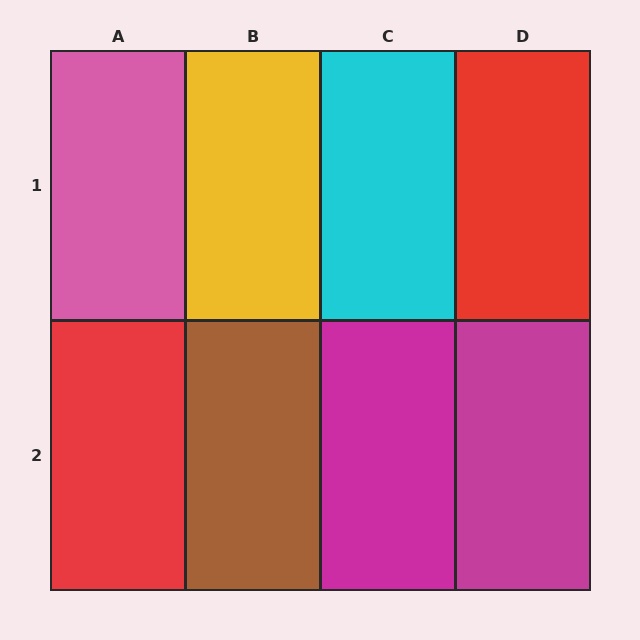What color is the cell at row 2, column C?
Magenta.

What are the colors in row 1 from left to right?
Pink, yellow, cyan, red.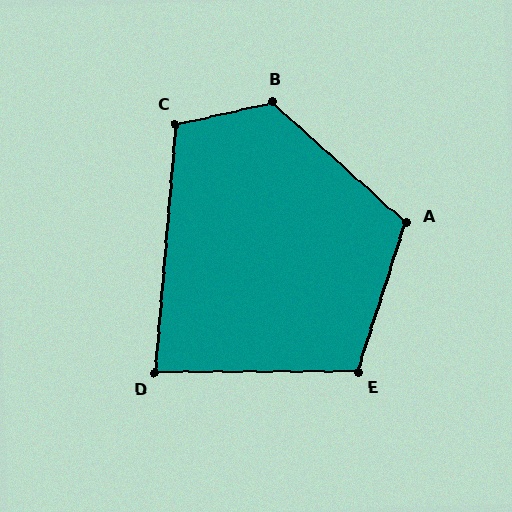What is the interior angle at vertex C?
Approximately 107 degrees (obtuse).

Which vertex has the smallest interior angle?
D, at approximately 85 degrees.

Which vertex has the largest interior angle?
B, at approximately 126 degrees.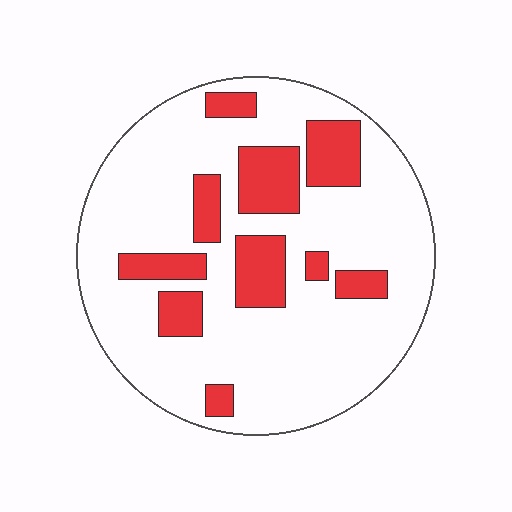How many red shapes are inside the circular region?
10.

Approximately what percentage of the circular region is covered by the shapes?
Approximately 20%.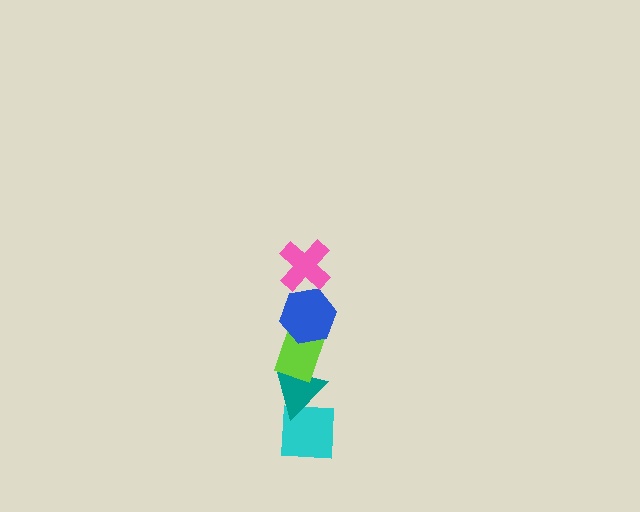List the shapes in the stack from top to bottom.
From top to bottom: the pink cross, the blue hexagon, the lime rectangle, the teal triangle, the cyan square.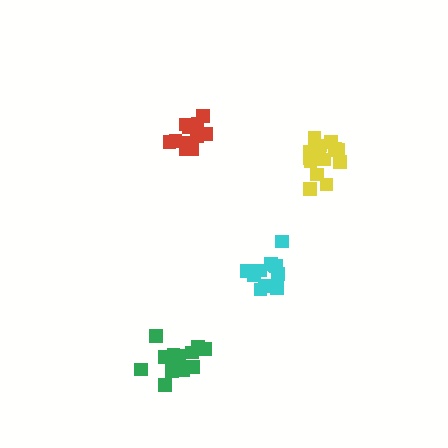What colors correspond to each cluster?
The clusters are colored: cyan, yellow, red, green.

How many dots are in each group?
Group 1: 11 dots, Group 2: 14 dots, Group 3: 11 dots, Group 4: 13 dots (49 total).